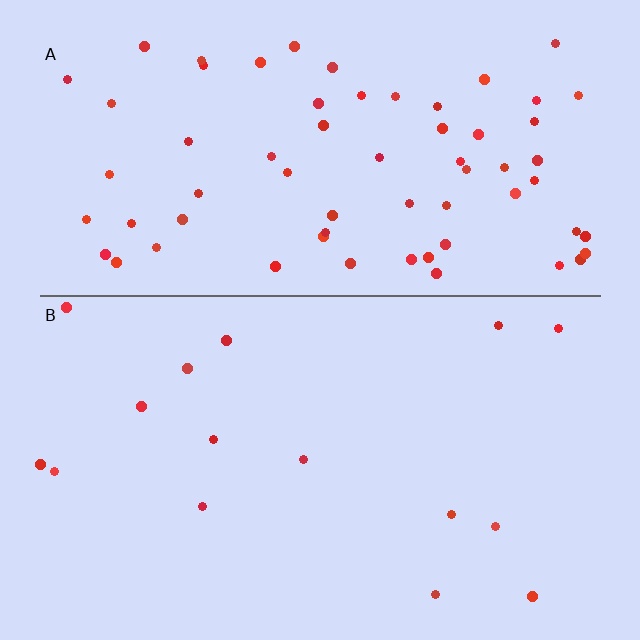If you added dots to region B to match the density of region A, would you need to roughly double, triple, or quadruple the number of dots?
Approximately quadruple.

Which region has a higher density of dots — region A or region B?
A (the top).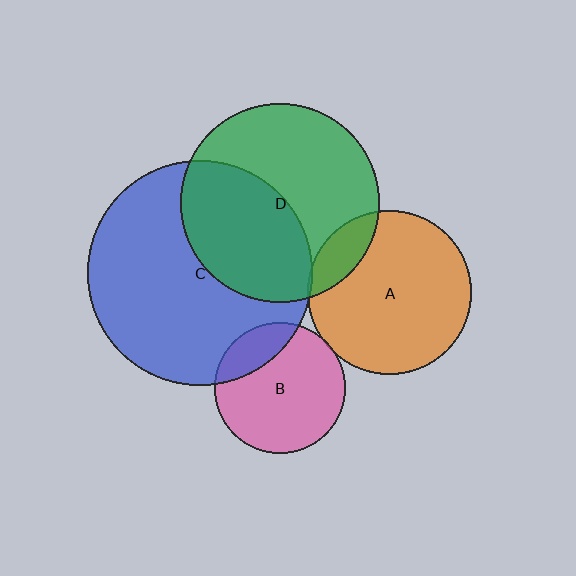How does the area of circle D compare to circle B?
Approximately 2.3 times.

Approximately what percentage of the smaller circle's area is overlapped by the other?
Approximately 20%.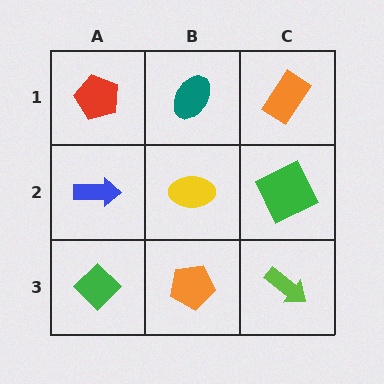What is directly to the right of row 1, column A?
A teal ellipse.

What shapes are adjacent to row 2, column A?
A red pentagon (row 1, column A), a green diamond (row 3, column A), a yellow ellipse (row 2, column B).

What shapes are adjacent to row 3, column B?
A yellow ellipse (row 2, column B), a green diamond (row 3, column A), a lime arrow (row 3, column C).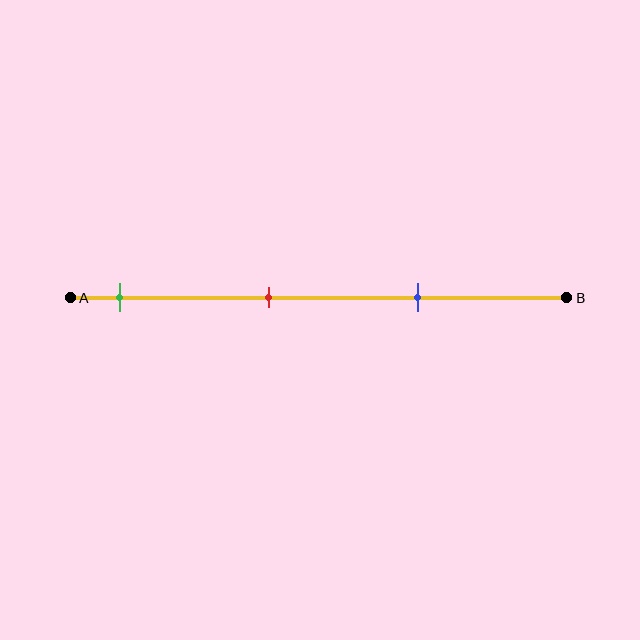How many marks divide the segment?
There are 3 marks dividing the segment.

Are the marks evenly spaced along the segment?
Yes, the marks are approximately evenly spaced.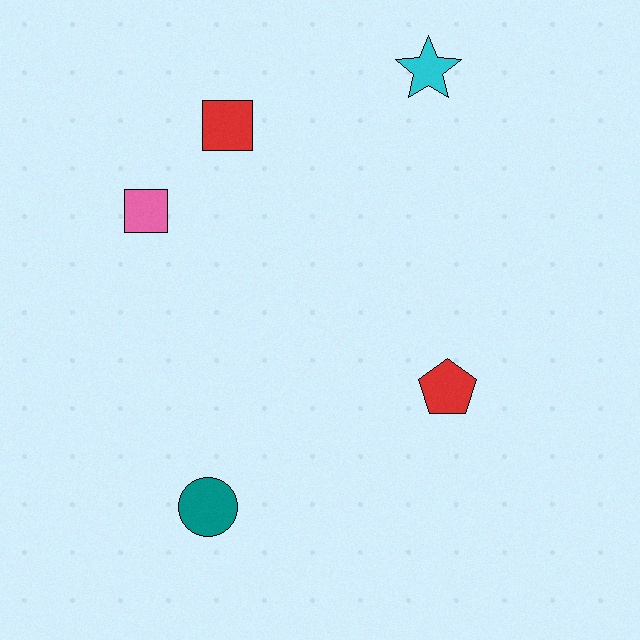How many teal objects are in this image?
There is 1 teal object.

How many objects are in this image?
There are 5 objects.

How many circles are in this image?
There is 1 circle.